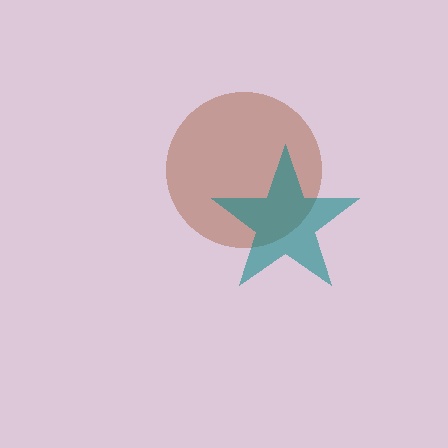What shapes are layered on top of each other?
The layered shapes are: a brown circle, a teal star.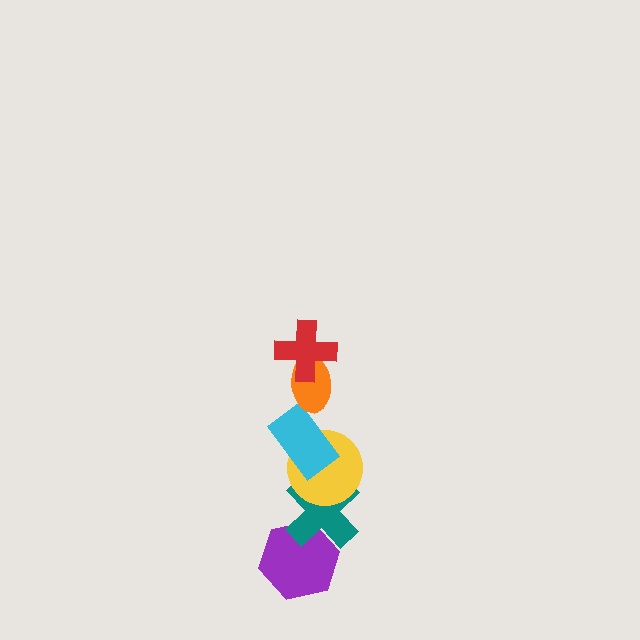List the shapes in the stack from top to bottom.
From top to bottom: the red cross, the orange ellipse, the cyan rectangle, the yellow circle, the teal cross, the purple hexagon.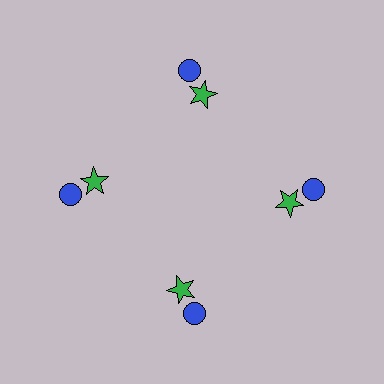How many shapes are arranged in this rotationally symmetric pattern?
There are 8 shapes, arranged in 4 groups of 2.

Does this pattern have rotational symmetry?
Yes, this pattern has 4-fold rotational symmetry. It looks the same after rotating 90 degrees around the center.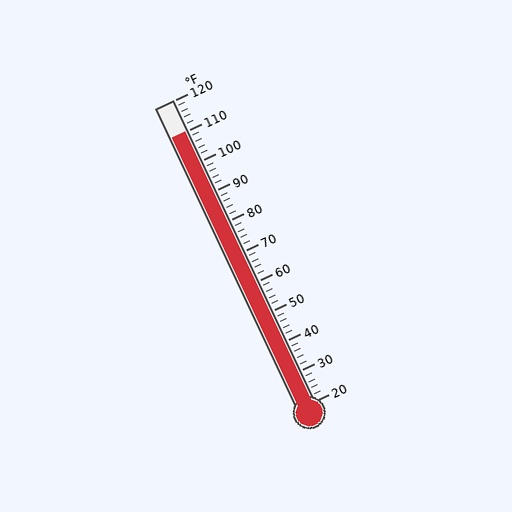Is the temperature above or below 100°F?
The temperature is above 100°F.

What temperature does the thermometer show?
The thermometer shows approximately 110°F.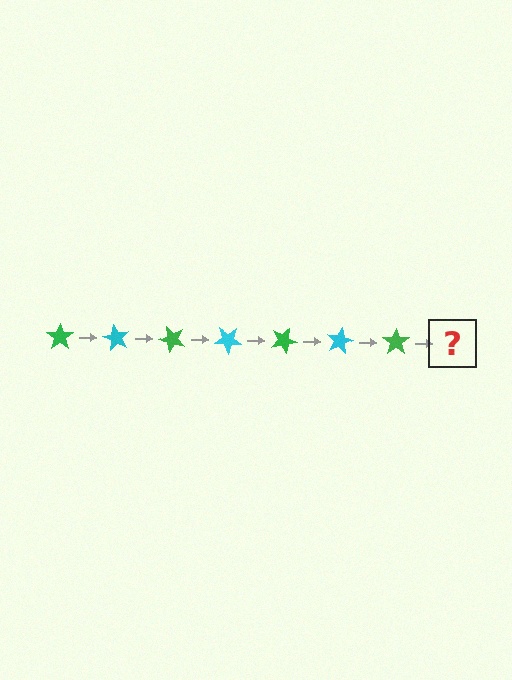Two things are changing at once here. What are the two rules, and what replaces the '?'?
The two rules are that it rotates 60 degrees each step and the color cycles through green and cyan. The '?' should be a cyan star, rotated 420 degrees from the start.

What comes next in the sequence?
The next element should be a cyan star, rotated 420 degrees from the start.